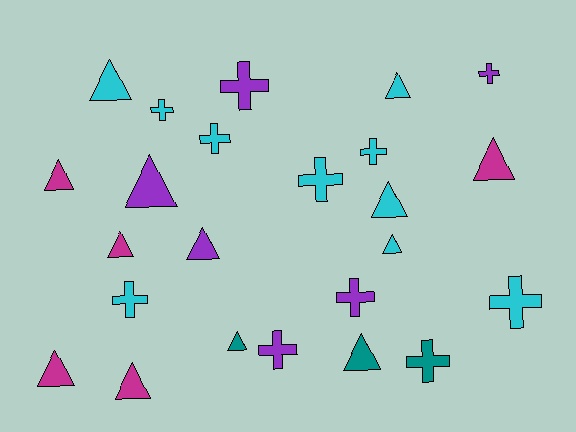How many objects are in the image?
There are 24 objects.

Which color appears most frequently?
Cyan, with 10 objects.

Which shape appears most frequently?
Triangle, with 13 objects.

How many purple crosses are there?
There are 4 purple crosses.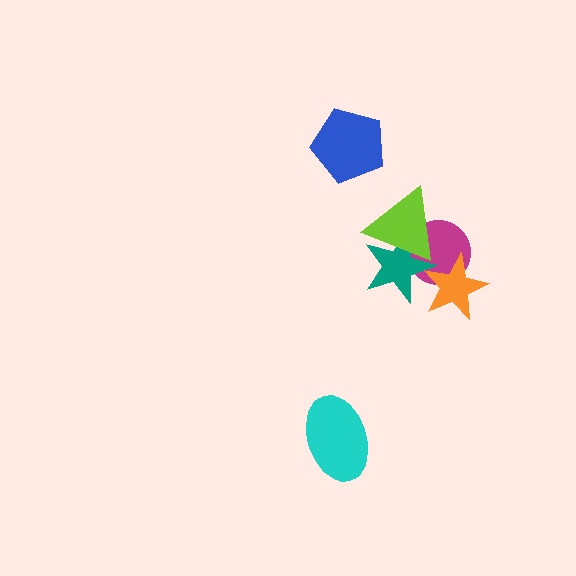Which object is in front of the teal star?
The lime triangle is in front of the teal star.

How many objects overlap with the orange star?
2 objects overlap with the orange star.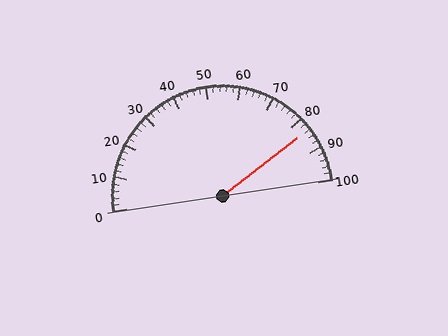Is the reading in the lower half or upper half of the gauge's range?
The reading is in the upper half of the range (0 to 100).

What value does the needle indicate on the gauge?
The needle indicates approximately 84.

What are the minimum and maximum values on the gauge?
The gauge ranges from 0 to 100.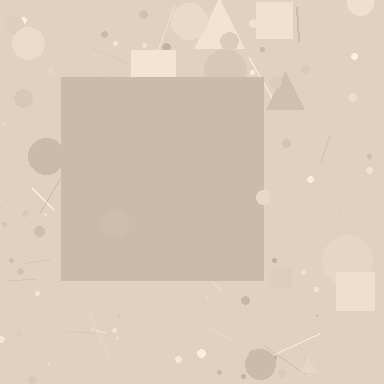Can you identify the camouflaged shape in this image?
The camouflaged shape is a square.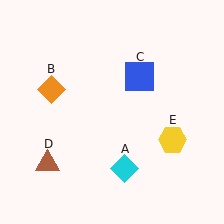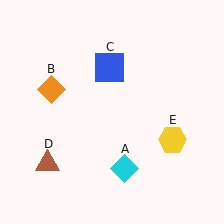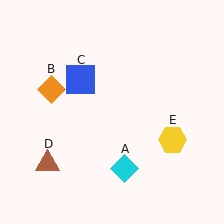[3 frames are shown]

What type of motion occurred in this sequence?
The blue square (object C) rotated counterclockwise around the center of the scene.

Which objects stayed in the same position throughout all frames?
Cyan diamond (object A) and orange diamond (object B) and brown triangle (object D) and yellow hexagon (object E) remained stationary.